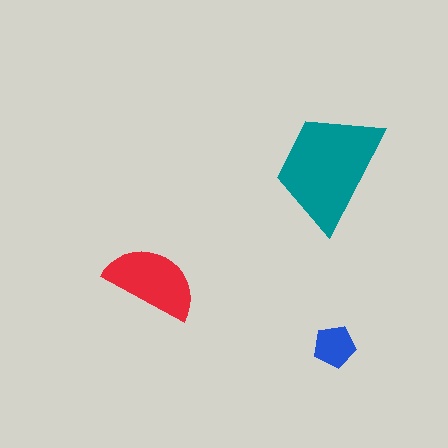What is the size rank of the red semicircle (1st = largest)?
2nd.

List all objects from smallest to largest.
The blue pentagon, the red semicircle, the teal trapezoid.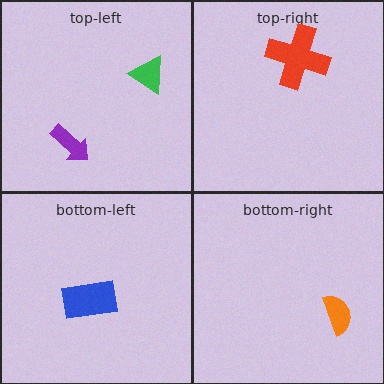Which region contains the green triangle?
The top-left region.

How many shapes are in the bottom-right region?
1.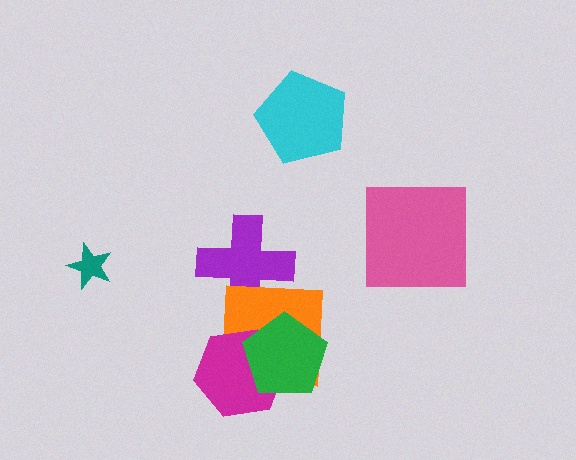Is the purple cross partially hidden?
Yes, it is partially covered by another shape.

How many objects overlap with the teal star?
0 objects overlap with the teal star.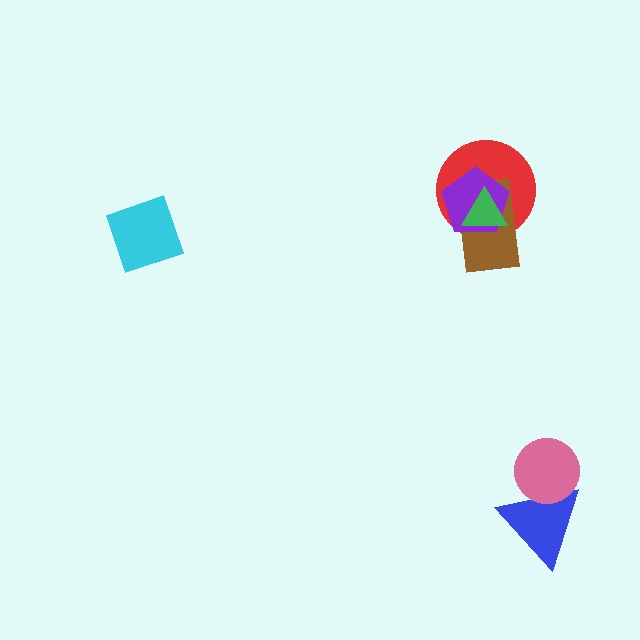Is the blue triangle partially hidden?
Yes, it is partially covered by another shape.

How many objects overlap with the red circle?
3 objects overlap with the red circle.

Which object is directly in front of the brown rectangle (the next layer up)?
The purple pentagon is directly in front of the brown rectangle.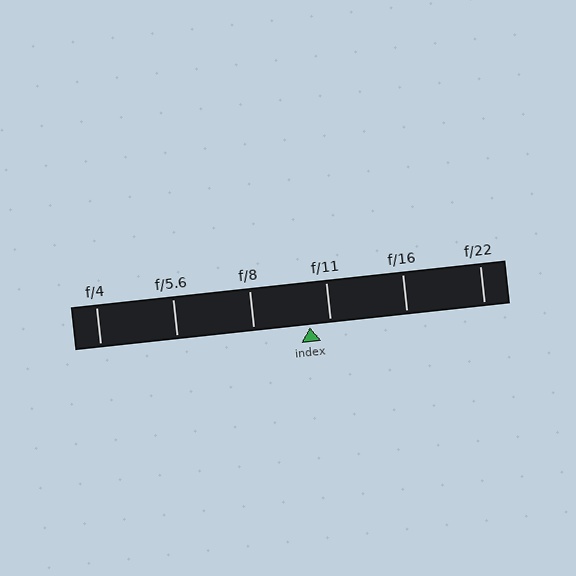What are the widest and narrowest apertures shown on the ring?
The widest aperture shown is f/4 and the narrowest is f/22.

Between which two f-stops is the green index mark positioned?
The index mark is between f/8 and f/11.